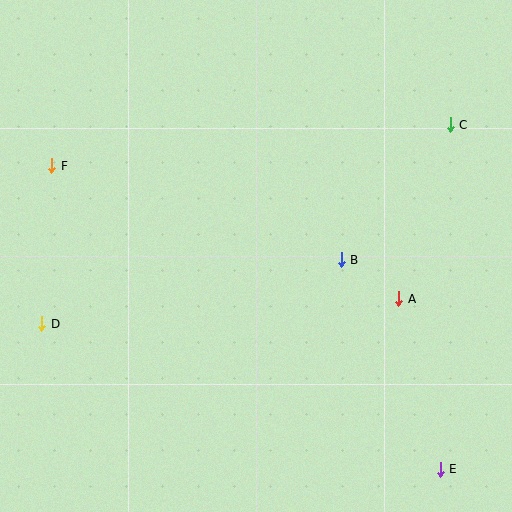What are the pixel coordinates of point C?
Point C is at (450, 125).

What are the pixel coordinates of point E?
Point E is at (440, 469).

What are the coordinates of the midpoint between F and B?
The midpoint between F and B is at (197, 213).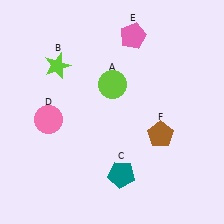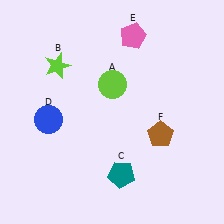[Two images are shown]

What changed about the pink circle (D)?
In Image 1, D is pink. In Image 2, it changed to blue.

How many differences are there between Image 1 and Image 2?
There is 1 difference between the two images.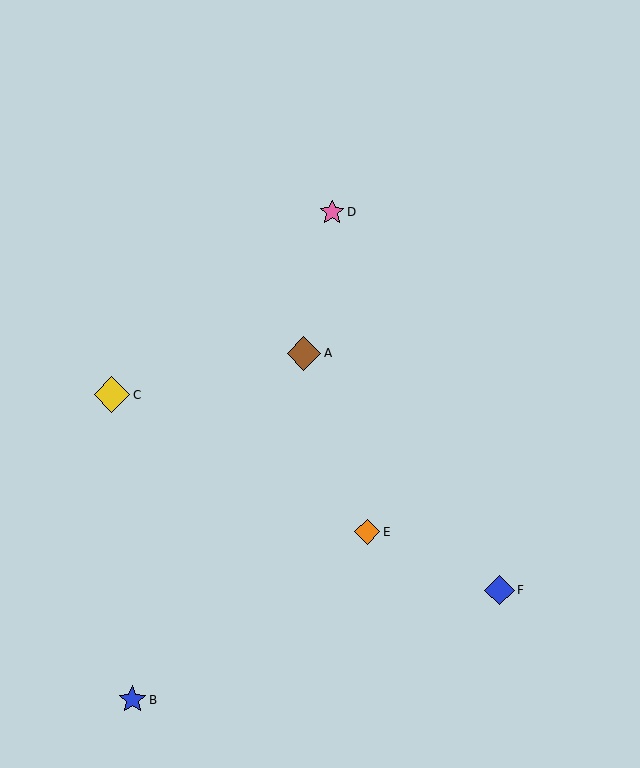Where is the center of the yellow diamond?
The center of the yellow diamond is at (112, 395).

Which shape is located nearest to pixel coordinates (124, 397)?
The yellow diamond (labeled C) at (112, 395) is nearest to that location.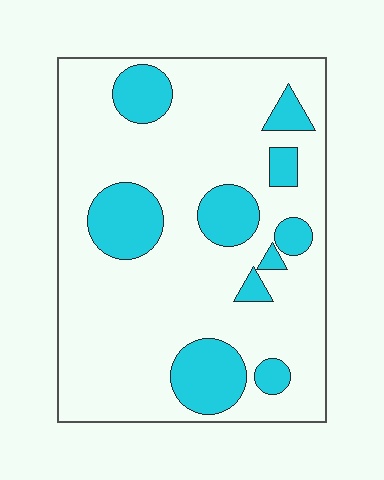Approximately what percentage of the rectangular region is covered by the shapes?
Approximately 20%.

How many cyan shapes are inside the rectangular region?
10.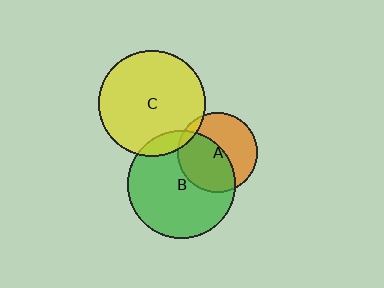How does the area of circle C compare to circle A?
Approximately 1.8 times.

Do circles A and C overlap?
Yes.